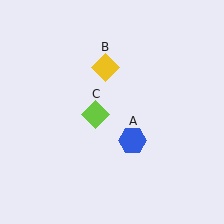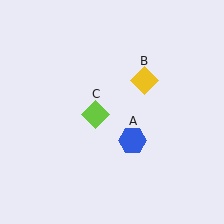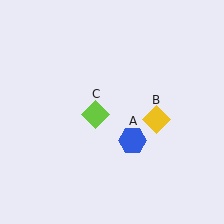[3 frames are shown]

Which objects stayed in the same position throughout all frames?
Blue hexagon (object A) and lime diamond (object C) remained stationary.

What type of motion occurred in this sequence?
The yellow diamond (object B) rotated clockwise around the center of the scene.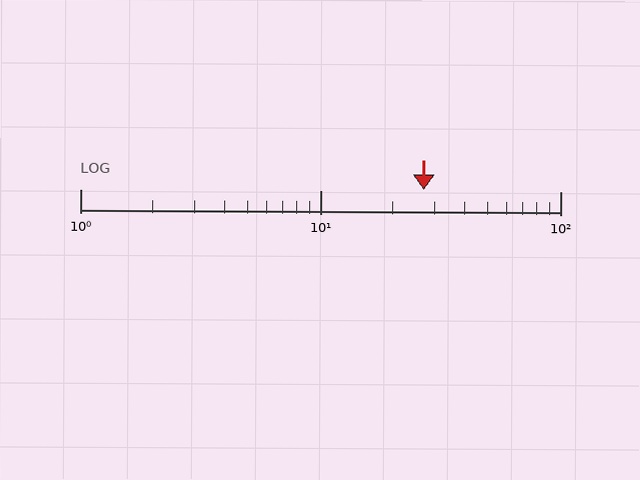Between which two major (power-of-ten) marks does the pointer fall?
The pointer is between 10 and 100.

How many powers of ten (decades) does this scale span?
The scale spans 2 decades, from 1 to 100.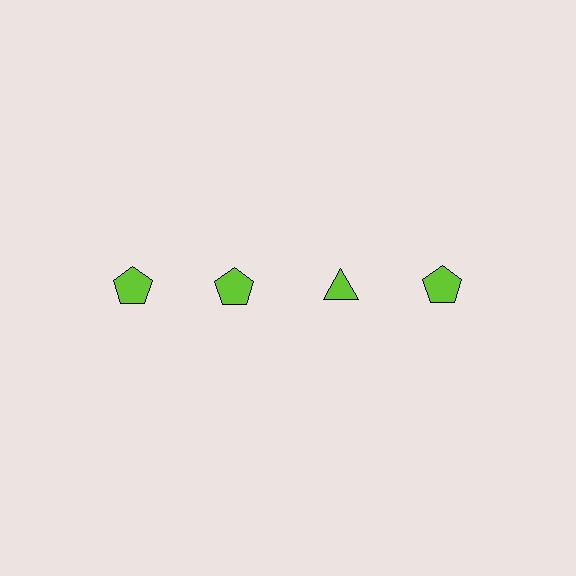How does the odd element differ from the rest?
It has a different shape: triangle instead of pentagon.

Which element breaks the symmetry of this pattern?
The lime triangle in the top row, center column breaks the symmetry. All other shapes are lime pentagons.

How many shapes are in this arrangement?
There are 4 shapes arranged in a grid pattern.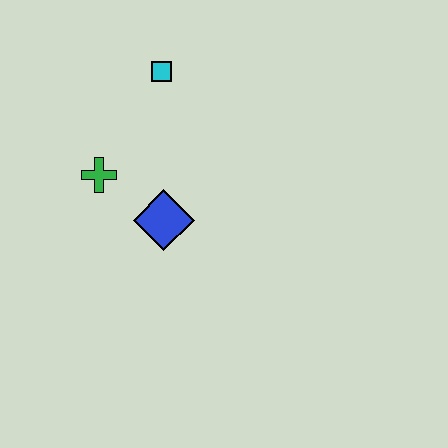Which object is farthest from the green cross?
The cyan square is farthest from the green cross.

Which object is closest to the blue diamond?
The green cross is closest to the blue diamond.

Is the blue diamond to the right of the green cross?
Yes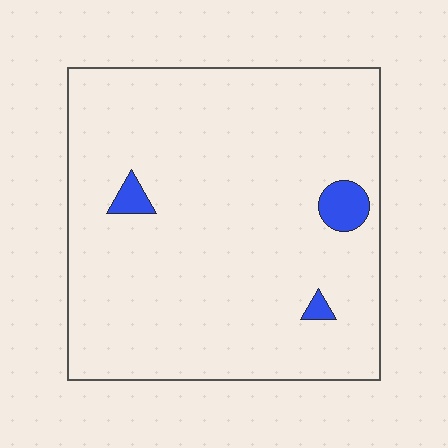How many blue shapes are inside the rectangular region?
3.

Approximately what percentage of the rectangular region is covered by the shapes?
Approximately 5%.